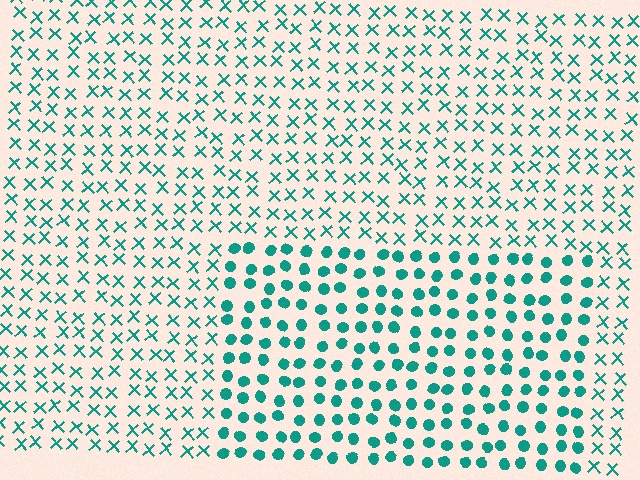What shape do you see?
I see a rectangle.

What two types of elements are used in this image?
The image uses circles inside the rectangle region and X marks outside it.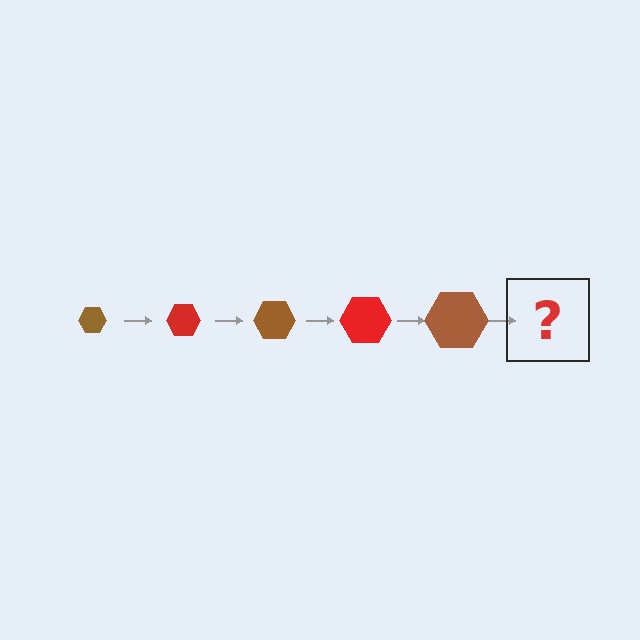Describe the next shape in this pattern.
It should be a red hexagon, larger than the previous one.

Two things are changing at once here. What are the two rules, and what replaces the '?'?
The two rules are that the hexagon grows larger each step and the color cycles through brown and red. The '?' should be a red hexagon, larger than the previous one.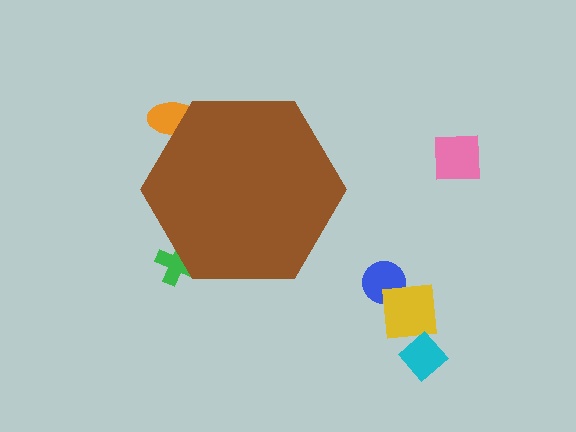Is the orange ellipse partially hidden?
Yes, the orange ellipse is partially hidden behind the brown hexagon.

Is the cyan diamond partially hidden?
No, the cyan diamond is fully visible.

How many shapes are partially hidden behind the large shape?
2 shapes are partially hidden.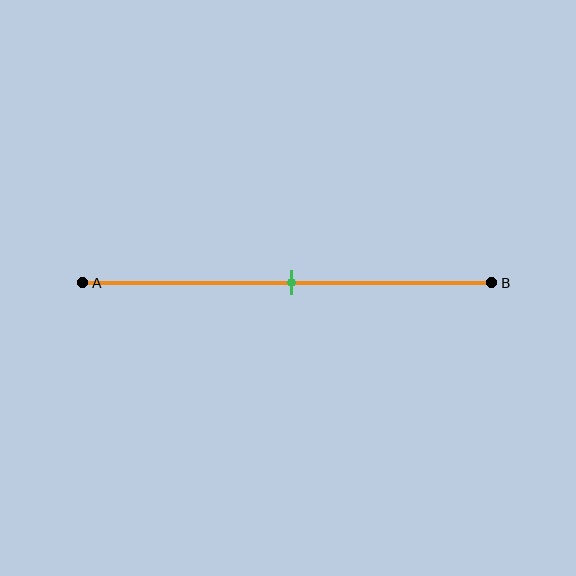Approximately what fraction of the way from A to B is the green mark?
The green mark is approximately 50% of the way from A to B.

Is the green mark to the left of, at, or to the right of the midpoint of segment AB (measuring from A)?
The green mark is approximately at the midpoint of segment AB.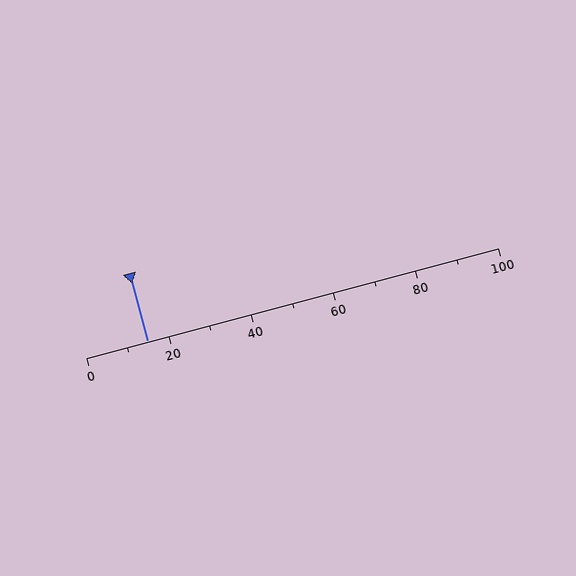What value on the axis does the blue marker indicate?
The marker indicates approximately 15.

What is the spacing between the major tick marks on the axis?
The major ticks are spaced 20 apart.